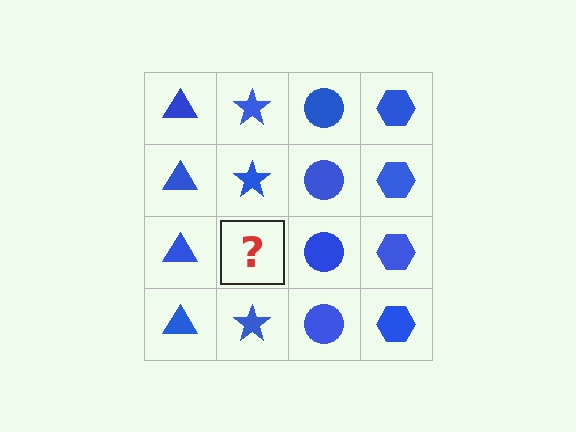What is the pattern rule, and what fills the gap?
The rule is that each column has a consistent shape. The gap should be filled with a blue star.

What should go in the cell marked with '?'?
The missing cell should contain a blue star.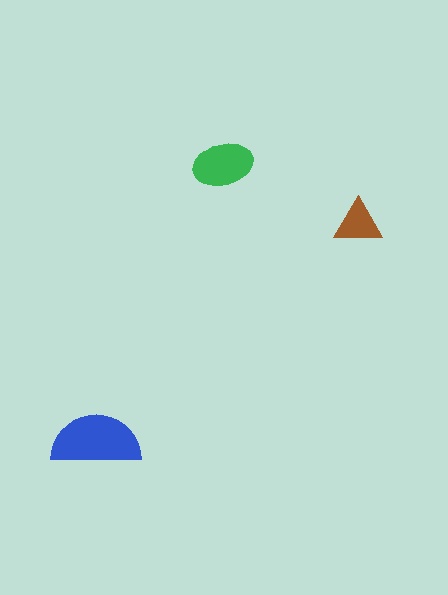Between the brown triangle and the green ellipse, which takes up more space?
The green ellipse.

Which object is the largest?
The blue semicircle.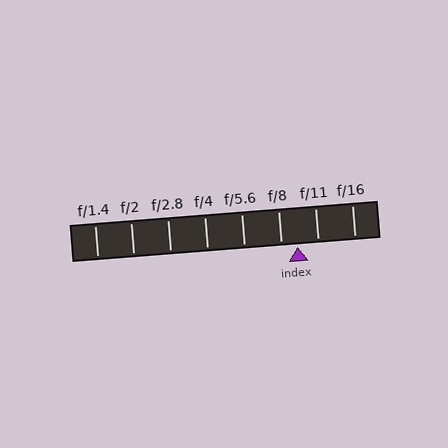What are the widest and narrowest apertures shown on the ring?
The widest aperture shown is f/1.4 and the narrowest is f/16.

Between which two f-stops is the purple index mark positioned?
The index mark is between f/8 and f/11.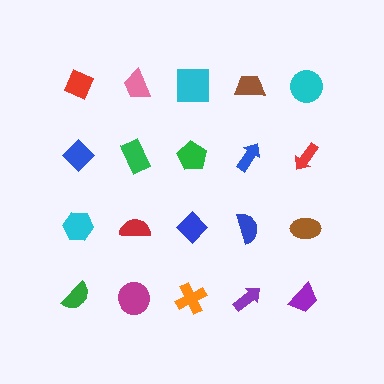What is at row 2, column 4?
A blue arrow.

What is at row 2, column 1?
A blue diamond.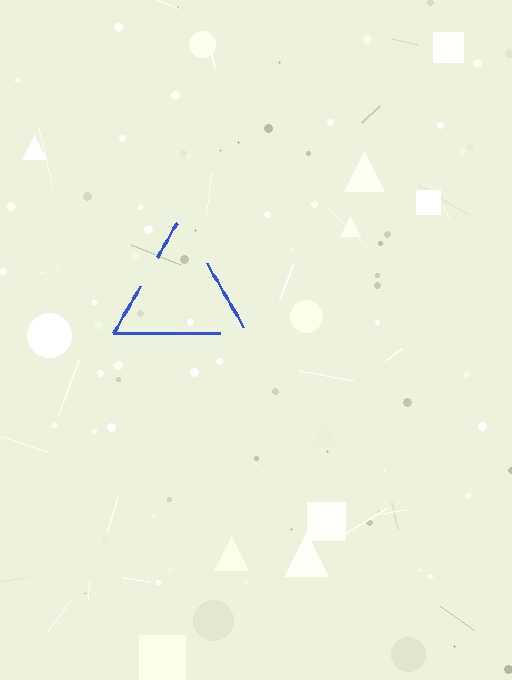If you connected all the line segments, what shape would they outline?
They would outline a triangle.